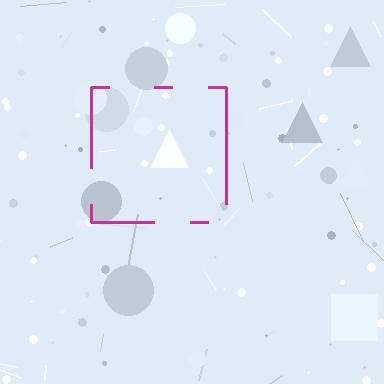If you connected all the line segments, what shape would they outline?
They would outline a square.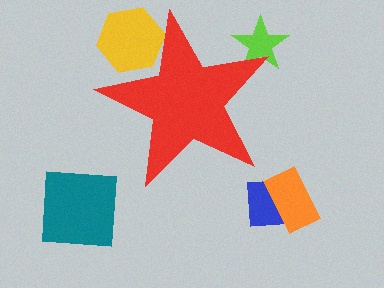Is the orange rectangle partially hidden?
No, the orange rectangle is fully visible.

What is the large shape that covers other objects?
A red star.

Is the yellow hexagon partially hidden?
Yes, the yellow hexagon is partially hidden behind the red star.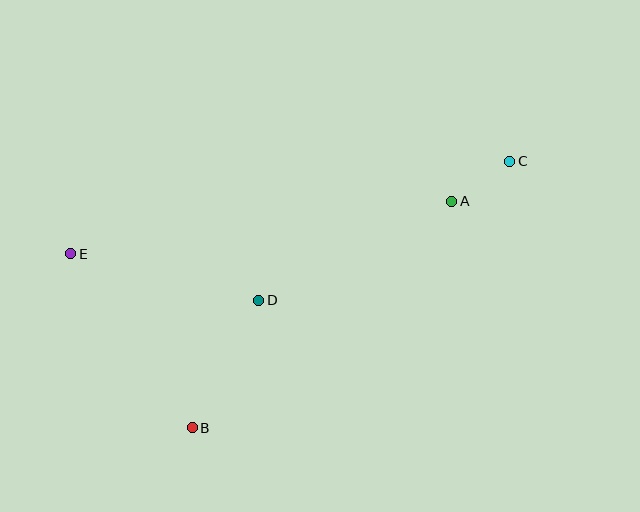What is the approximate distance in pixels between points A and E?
The distance between A and E is approximately 384 pixels.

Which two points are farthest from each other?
Points C and E are farthest from each other.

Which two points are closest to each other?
Points A and C are closest to each other.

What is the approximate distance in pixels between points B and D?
The distance between B and D is approximately 144 pixels.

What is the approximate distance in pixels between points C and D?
The distance between C and D is approximately 287 pixels.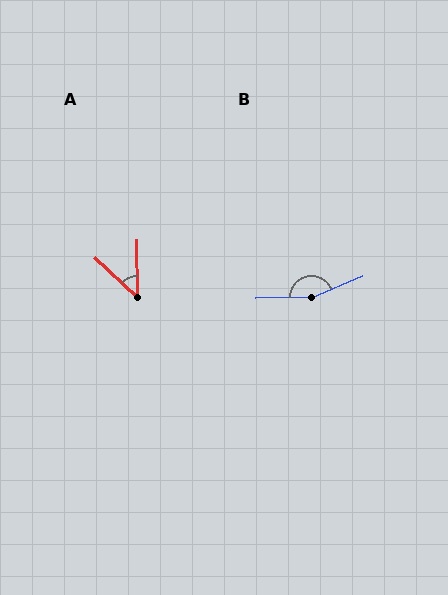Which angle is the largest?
B, at approximately 157 degrees.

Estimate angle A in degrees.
Approximately 47 degrees.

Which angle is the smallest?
A, at approximately 47 degrees.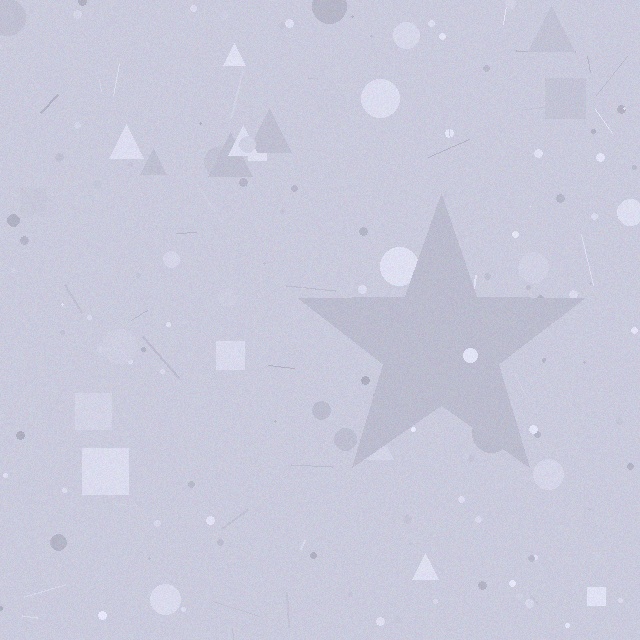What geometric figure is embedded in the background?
A star is embedded in the background.